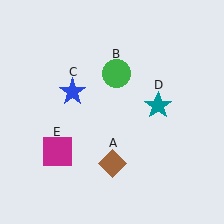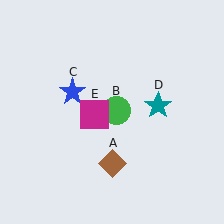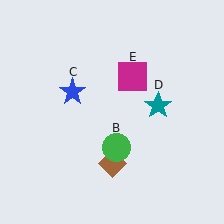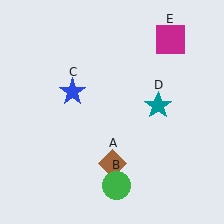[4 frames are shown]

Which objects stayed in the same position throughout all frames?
Brown diamond (object A) and blue star (object C) and teal star (object D) remained stationary.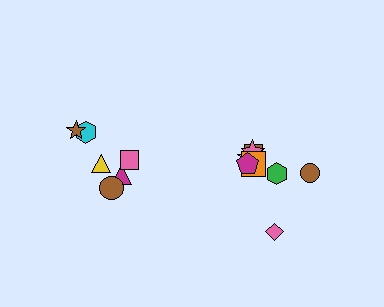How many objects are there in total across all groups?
There are 14 objects.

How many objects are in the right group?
There are 8 objects.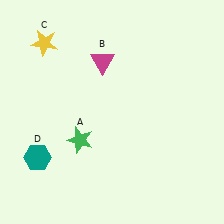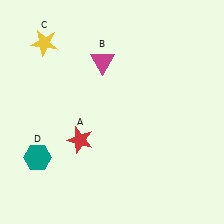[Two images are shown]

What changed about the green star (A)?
In Image 1, A is green. In Image 2, it changed to red.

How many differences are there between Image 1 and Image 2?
There is 1 difference between the two images.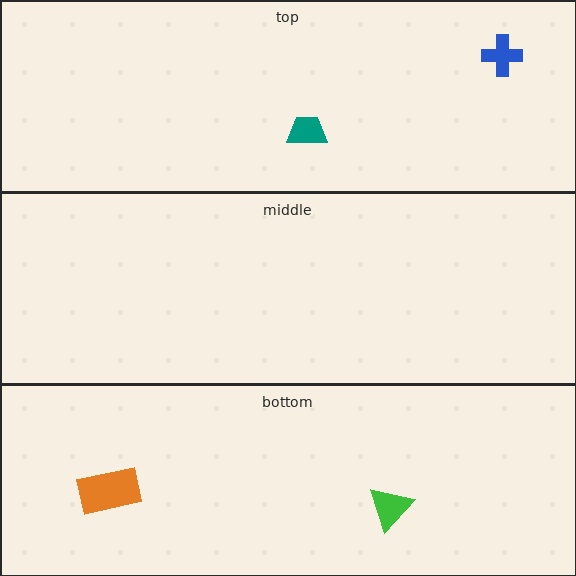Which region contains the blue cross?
The top region.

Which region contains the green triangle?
The bottom region.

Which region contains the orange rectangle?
The bottom region.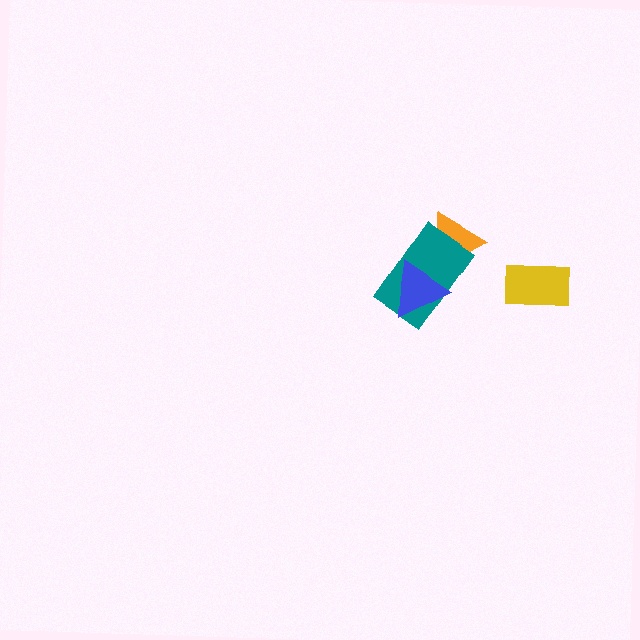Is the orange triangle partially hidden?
Yes, it is partially covered by another shape.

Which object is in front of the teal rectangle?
The blue triangle is in front of the teal rectangle.